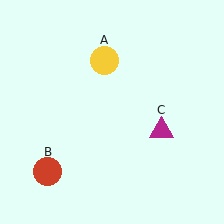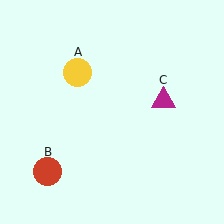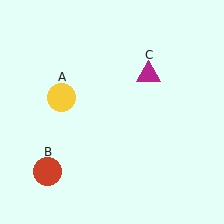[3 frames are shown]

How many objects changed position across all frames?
2 objects changed position: yellow circle (object A), magenta triangle (object C).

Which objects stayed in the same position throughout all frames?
Red circle (object B) remained stationary.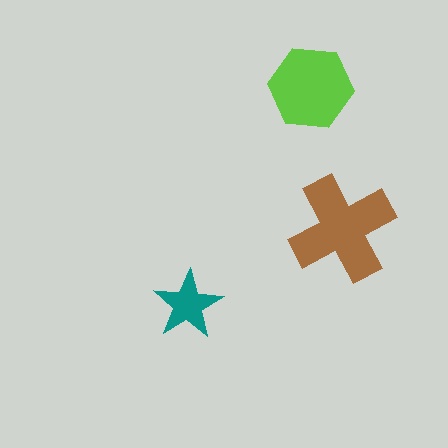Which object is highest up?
The lime hexagon is topmost.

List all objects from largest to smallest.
The brown cross, the lime hexagon, the teal star.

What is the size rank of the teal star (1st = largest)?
3rd.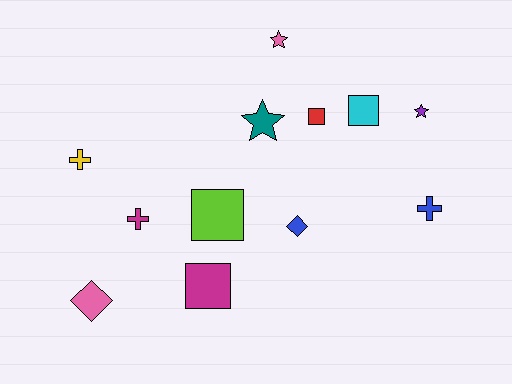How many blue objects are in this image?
There are 2 blue objects.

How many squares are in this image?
There are 4 squares.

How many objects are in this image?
There are 12 objects.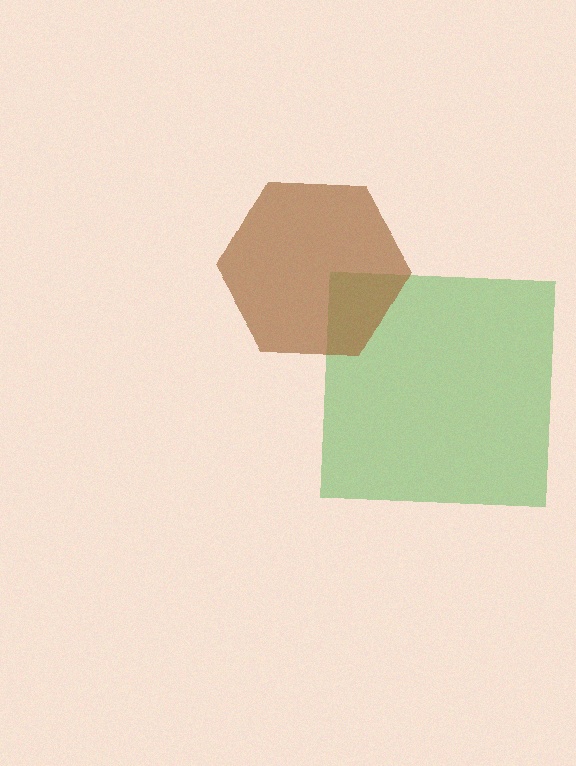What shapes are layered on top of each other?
The layered shapes are: a green square, a brown hexagon.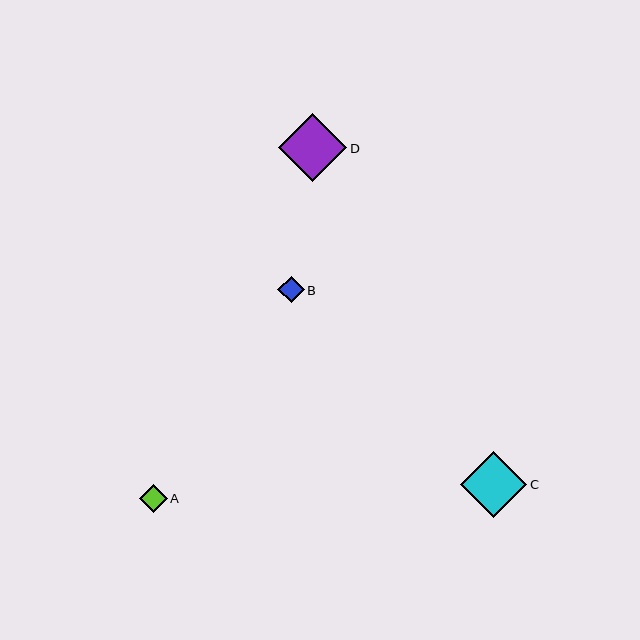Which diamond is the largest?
Diamond D is the largest with a size of approximately 68 pixels.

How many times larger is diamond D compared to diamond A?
Diamond D is approximately 2.5 times the size of diamond A.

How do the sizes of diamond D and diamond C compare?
Diamond D and diamond C are approximately the same size.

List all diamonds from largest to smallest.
From largest to smallest: D, C, A, B.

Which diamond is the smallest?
Diamond B is the smallest with a size of approximately 27 pixels.